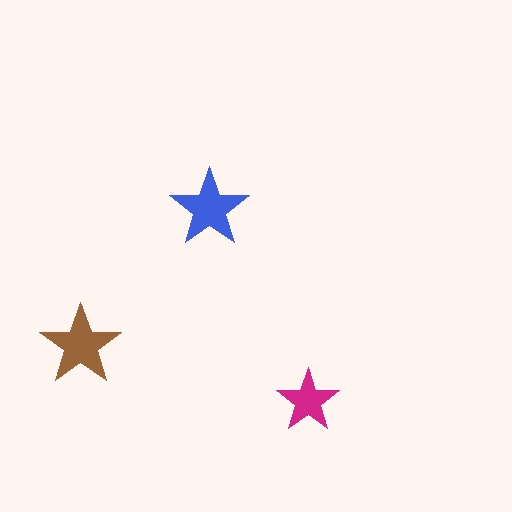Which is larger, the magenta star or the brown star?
The brown one.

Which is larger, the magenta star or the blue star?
The blue one.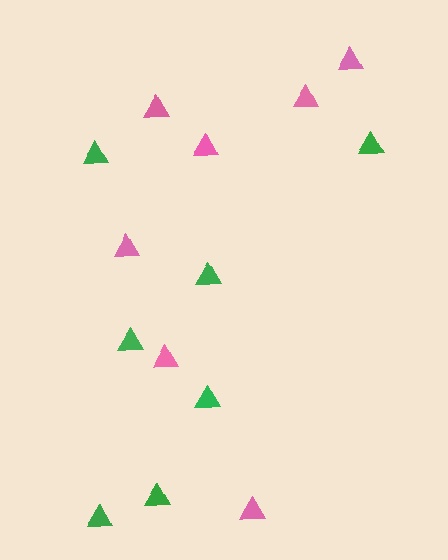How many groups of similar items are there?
There are 2 groups: one group of green triangles (7) and one group of pink triangles (7).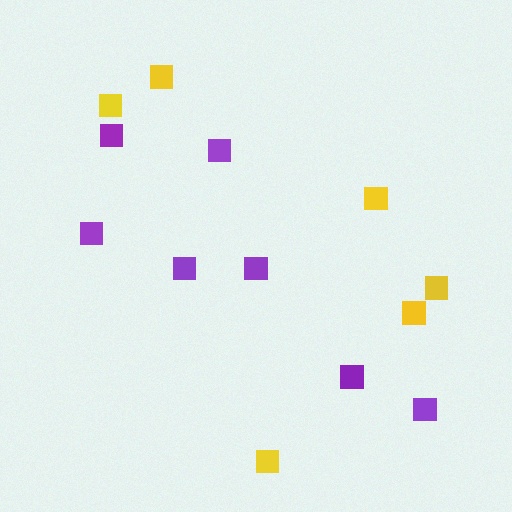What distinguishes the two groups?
There are 2 groups: one group of purple squares (7) and one group of yellow squares (6).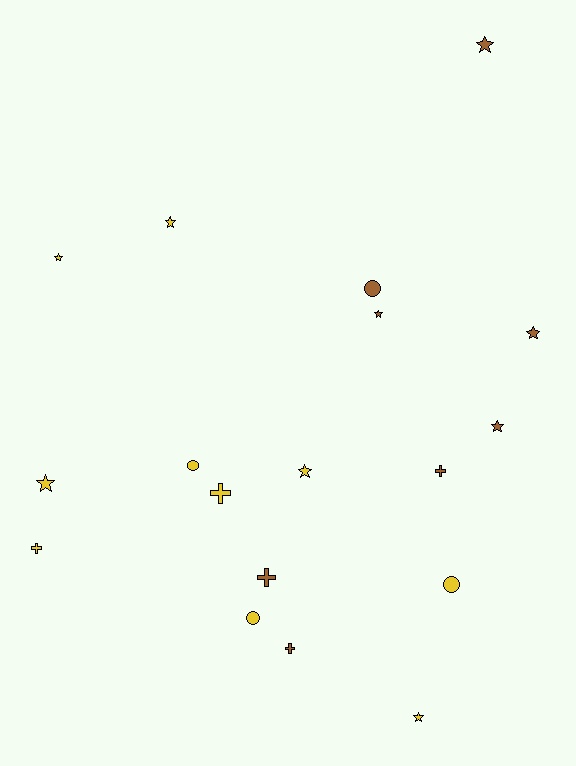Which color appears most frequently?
Yellow, with 10 objects.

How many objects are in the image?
There are 18 objects.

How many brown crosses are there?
There are 3 brown crosses.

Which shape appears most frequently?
Star, with 9 objects.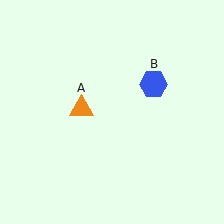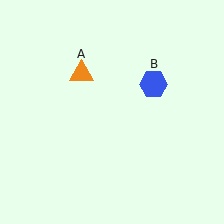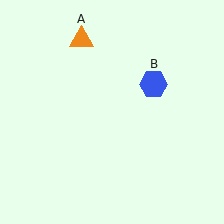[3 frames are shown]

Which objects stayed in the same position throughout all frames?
Blue hexagon (object B) remained stationary.